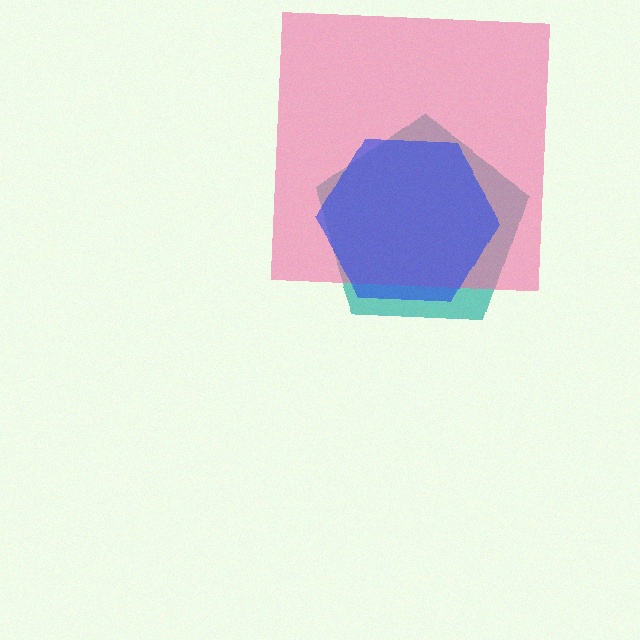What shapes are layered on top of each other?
The layered shapes are: a teal pentagon, a pink square, a blue hexagon.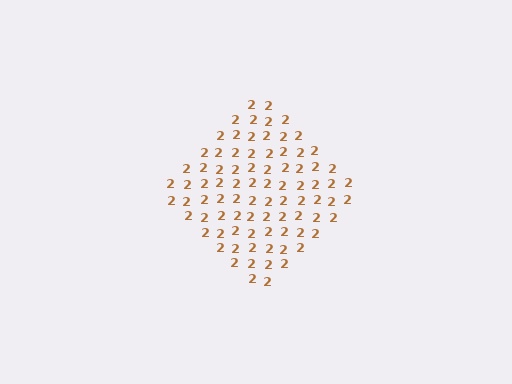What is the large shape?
The large shape is a diamond.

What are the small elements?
The small elements are digit 2's.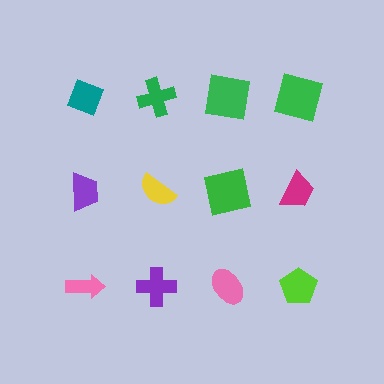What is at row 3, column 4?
A lime pentagon.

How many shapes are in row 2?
4 shapes.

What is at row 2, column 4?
A magenta trapezoid.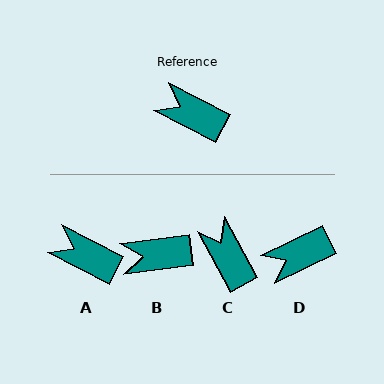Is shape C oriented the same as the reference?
No, it is off by about 34 degrees.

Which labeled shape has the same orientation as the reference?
A.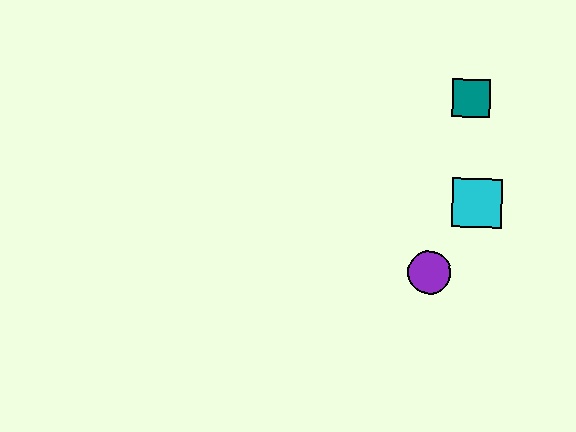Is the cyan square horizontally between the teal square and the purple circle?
No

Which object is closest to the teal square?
The cyan square is closest to the teal square.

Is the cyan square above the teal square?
No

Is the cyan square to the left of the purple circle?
No